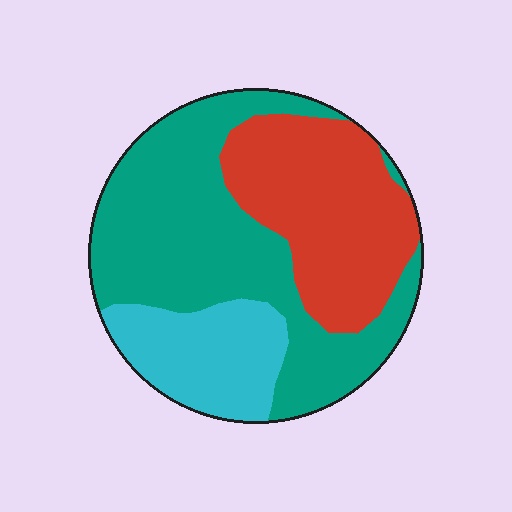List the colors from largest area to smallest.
From largest to smallest: teal, red, cyan.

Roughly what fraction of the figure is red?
Red takes up about one third (1/3) of the figure.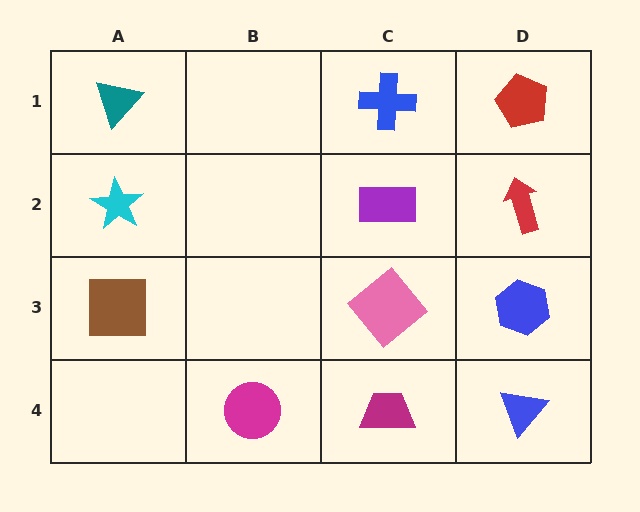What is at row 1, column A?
A teal triangle.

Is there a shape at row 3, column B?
No, that cell is empty.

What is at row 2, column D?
A red arrow.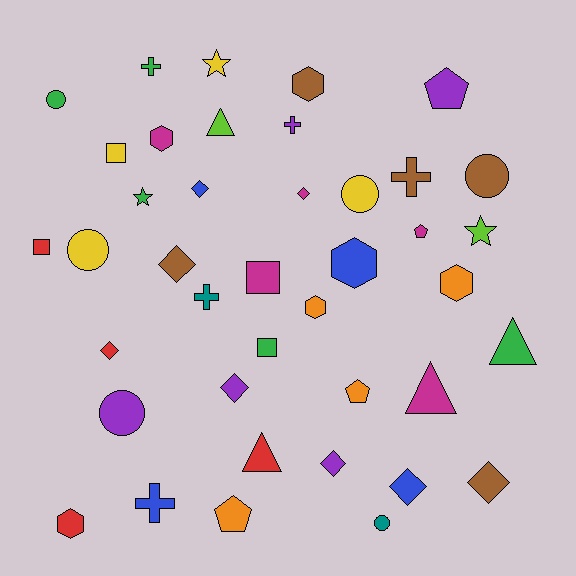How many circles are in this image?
There are 6 circles.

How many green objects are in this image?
There are 5 green objects.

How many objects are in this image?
There are 40 objects.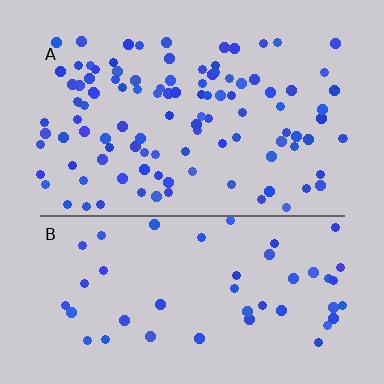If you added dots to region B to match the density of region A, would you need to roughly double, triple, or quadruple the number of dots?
Approximately double.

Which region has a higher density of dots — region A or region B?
A (the top).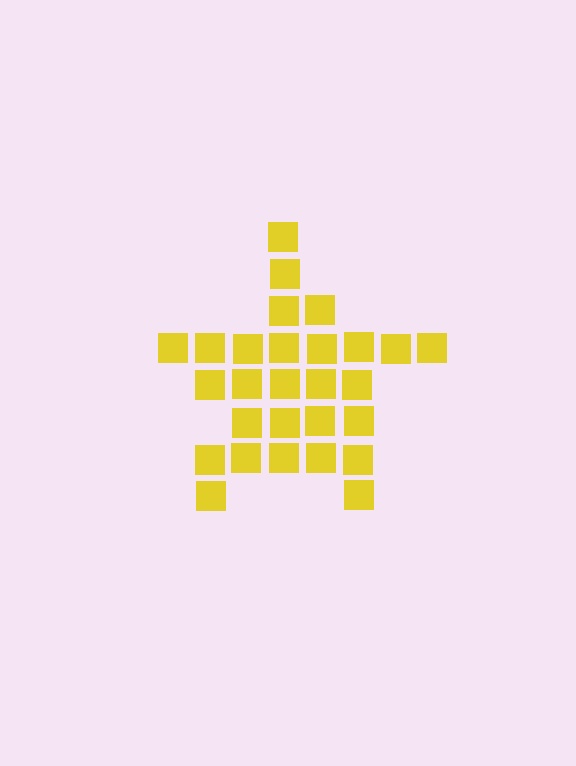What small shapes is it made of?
It is made of small squares.